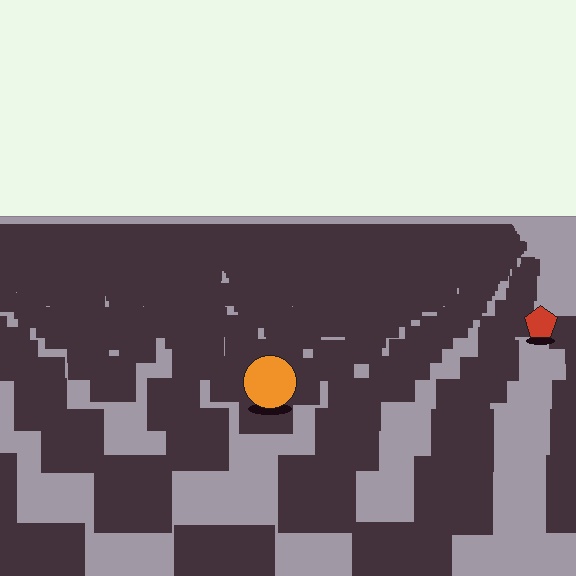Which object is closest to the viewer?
The orange circle is closest. The texture marks near it are larger and more spread out.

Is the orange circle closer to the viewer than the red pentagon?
Yes. The orange circle is closer — you can tell from the texture gradient: the ground texture is coarser near it.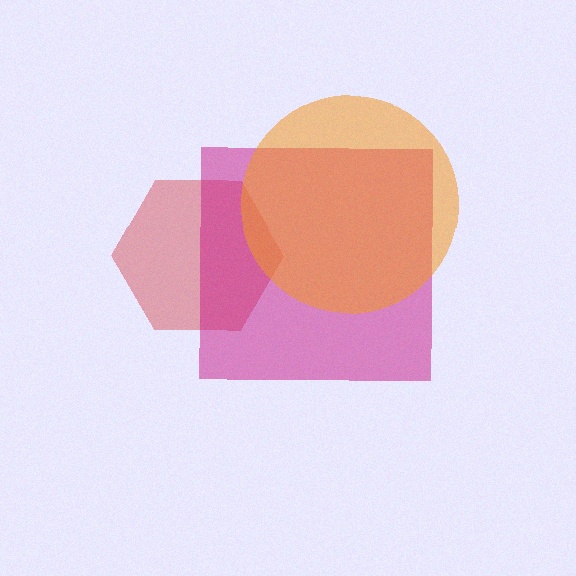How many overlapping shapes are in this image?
There are 3 overlapping shapes in the image.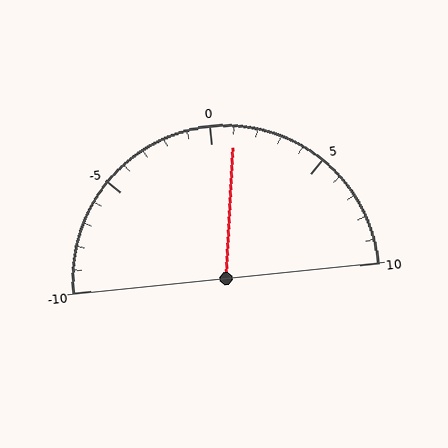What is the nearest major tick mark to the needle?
The nearest major tick mark is 0.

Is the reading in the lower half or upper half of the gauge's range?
The reading is in the upper half of the range (-10 to 10).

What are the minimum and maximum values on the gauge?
The gauge ranges from -10 to 10.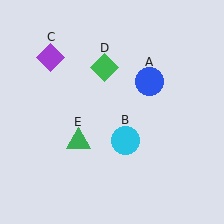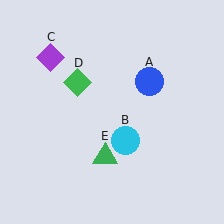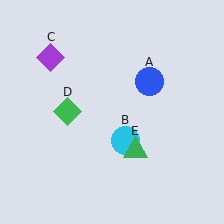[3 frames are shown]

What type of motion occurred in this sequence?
The green diamond (object D), green triangle (object E) rotated counterclockwise around the center of the scene.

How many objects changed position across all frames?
2 objects changed position: green diamond (object D), green triangle (object E).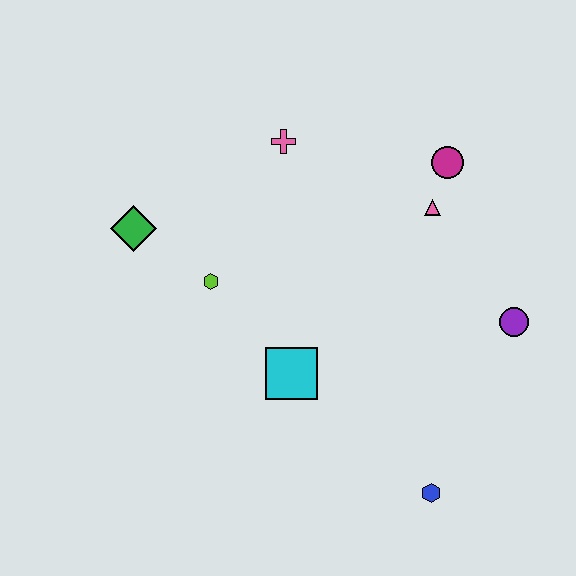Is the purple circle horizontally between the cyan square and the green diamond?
No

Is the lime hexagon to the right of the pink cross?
No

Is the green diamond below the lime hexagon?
No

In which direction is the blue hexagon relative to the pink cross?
The blue hexagon is below the pink cross.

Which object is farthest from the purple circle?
The green diamond is farthest from the purple circle.